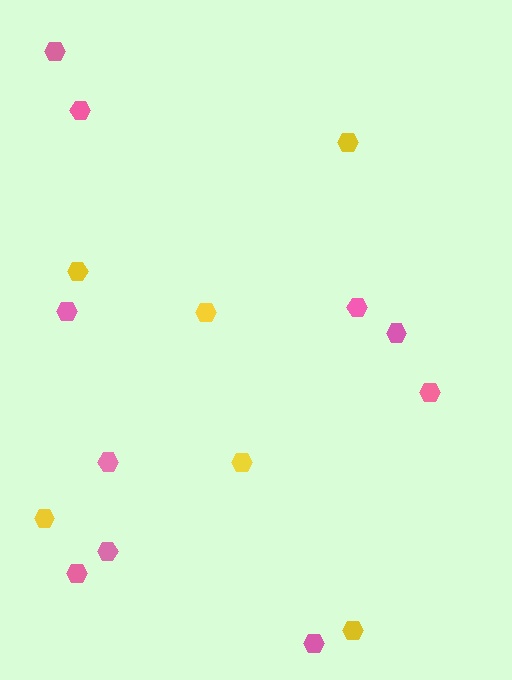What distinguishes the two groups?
There are 2 groups: one group of yellow hexagons (6) and one group of pink hexagons (10).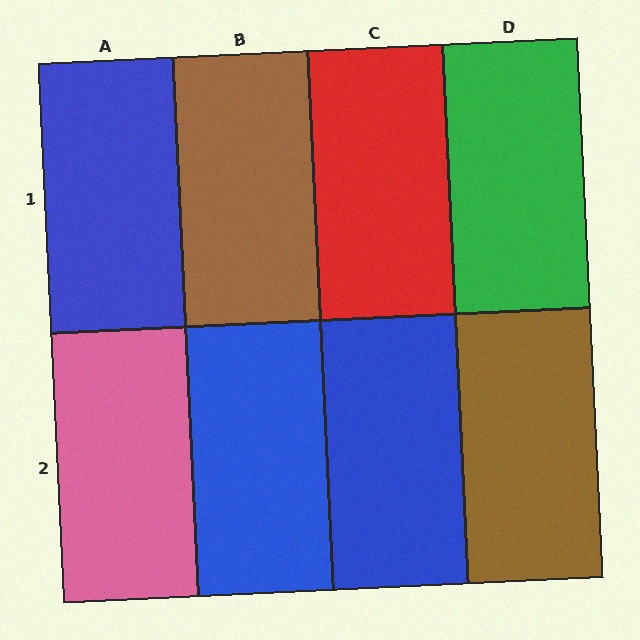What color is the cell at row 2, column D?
Brown.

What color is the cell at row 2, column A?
Pink.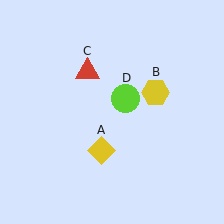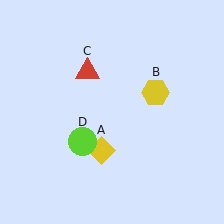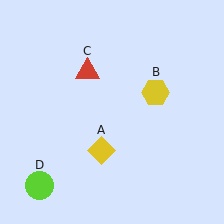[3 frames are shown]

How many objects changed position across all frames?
1 object changed position: lime circle (object D).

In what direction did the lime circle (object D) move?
The lime circle (object D) moved down and to the left.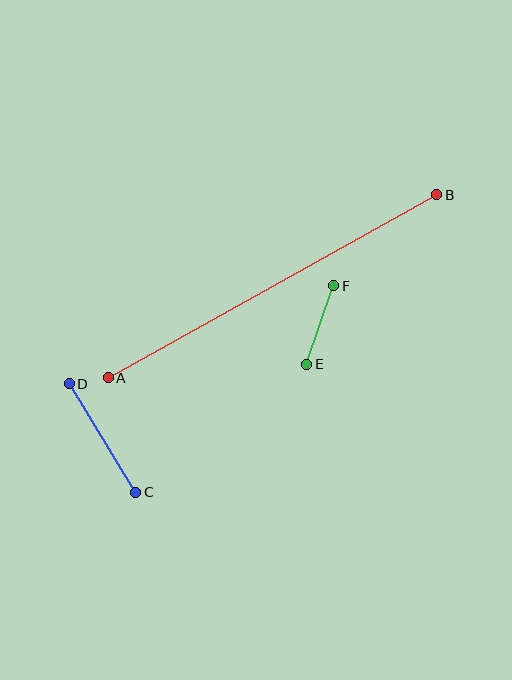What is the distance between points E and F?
The distance is approximately 83 pixels.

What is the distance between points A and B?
The distance is approximately 376 pixels.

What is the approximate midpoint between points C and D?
The midpoint is at approximately (103, 438) pixels.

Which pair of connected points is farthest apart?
Points A and B are farthest apart.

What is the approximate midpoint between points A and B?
The midpoint is at approximately (273, 286) pixels.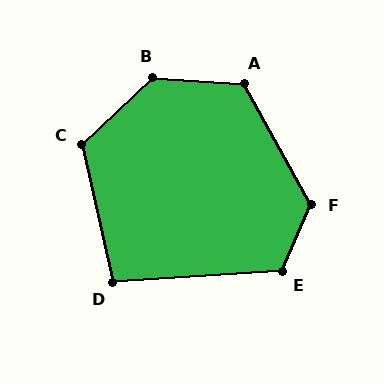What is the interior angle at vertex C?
Approximately 120 degrees (obtuse).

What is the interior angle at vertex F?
Approximately 127 degrees (obtuse).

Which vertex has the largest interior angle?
B, at approximately 134 degrees.